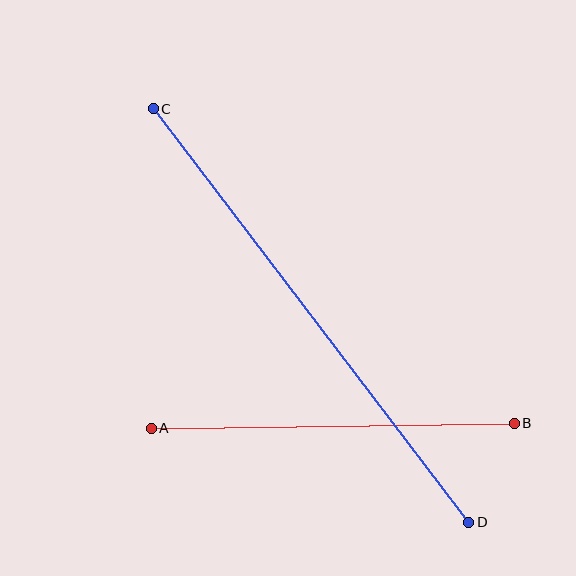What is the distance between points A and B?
The distance is approximately 363 pixels.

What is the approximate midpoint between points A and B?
The midpoint is at approximately (333, 426) pixels.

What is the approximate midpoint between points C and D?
The midpoint is at approximately (311, 315) pixels.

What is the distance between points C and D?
The distance is approximately 520 pixels.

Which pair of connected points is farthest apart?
Points C and D are farthest apart.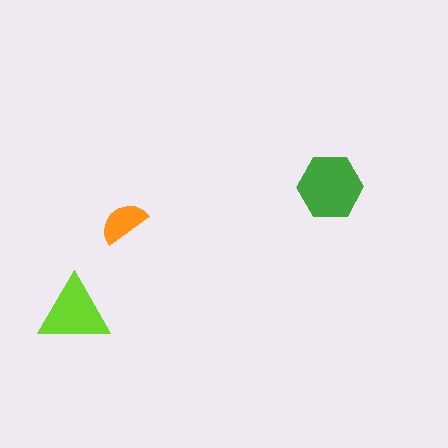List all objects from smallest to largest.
The orange semicircle, the lime triangle, the green hexagon.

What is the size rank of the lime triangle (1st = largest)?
2nd.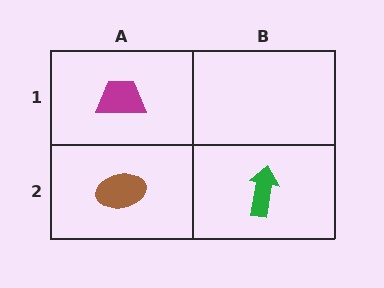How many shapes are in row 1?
1 shape.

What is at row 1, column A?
A magenta trapezoid.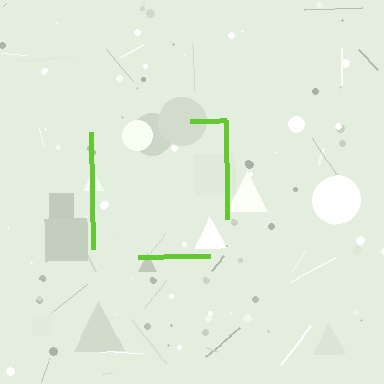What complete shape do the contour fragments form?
The contour fragments form a square.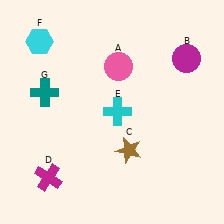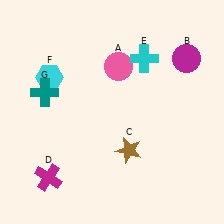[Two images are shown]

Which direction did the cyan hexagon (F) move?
The cyan hexagon (F) moved down.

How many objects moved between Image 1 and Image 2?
2 objects moved between the two images.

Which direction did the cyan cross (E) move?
The cyan cross (E) moved up.